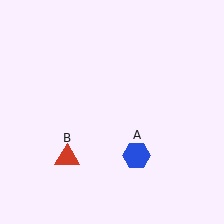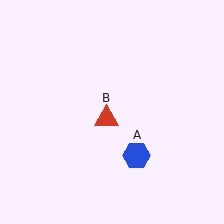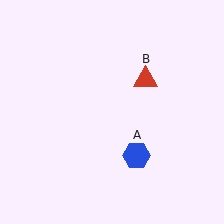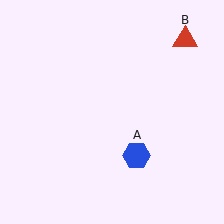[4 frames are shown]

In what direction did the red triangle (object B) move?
The red triangle (object B) moved up and to the right.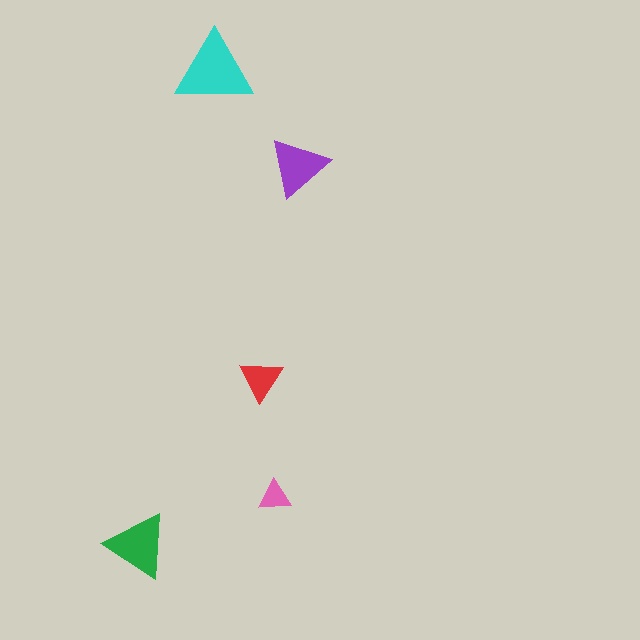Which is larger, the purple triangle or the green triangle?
The green one.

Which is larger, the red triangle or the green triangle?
The green one.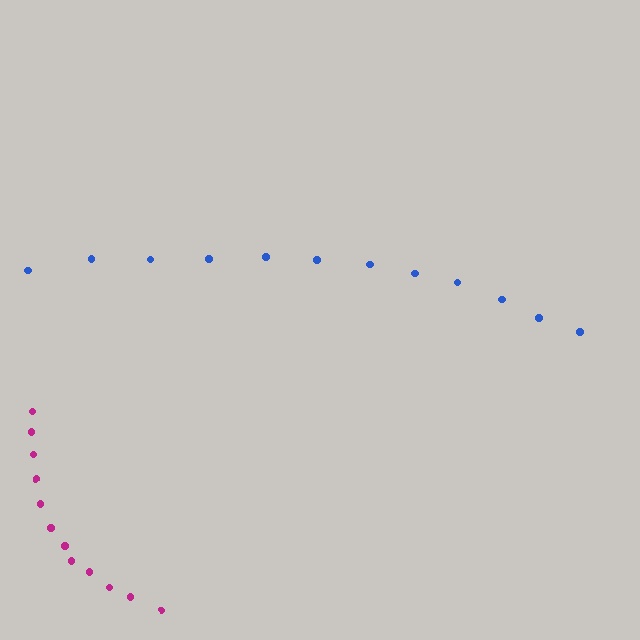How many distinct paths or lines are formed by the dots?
There are 2 distinct paths.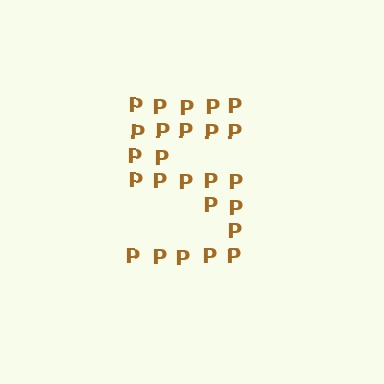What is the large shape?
The large shape is the digit 5.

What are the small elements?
The small elements are letter P's.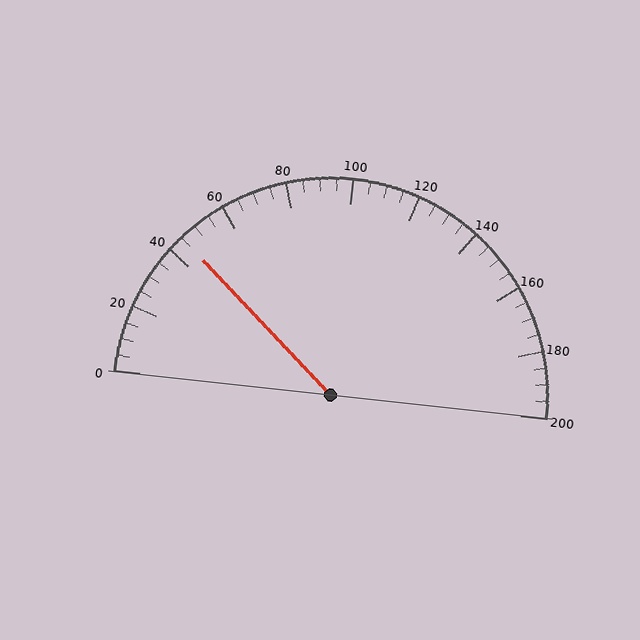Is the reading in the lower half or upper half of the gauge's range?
The reading is in the lower half of the range (0 to 200).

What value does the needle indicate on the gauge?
The needle indicates approximately 45.